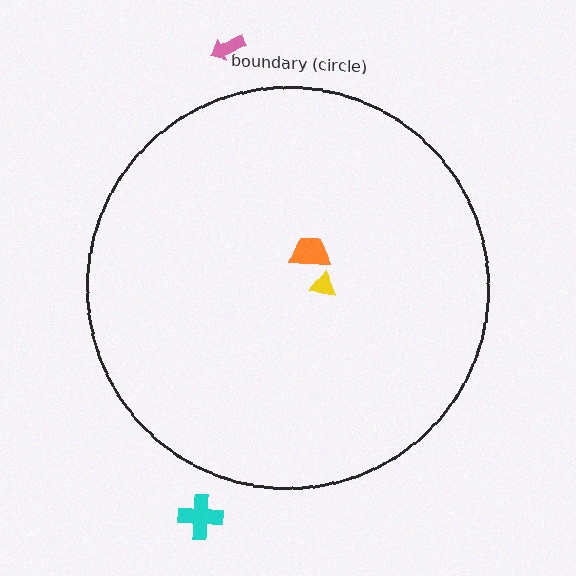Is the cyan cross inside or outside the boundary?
Outside.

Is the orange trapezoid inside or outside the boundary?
Inside.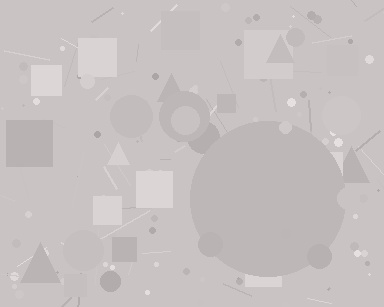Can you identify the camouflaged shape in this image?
The camouflaged shape is a circle.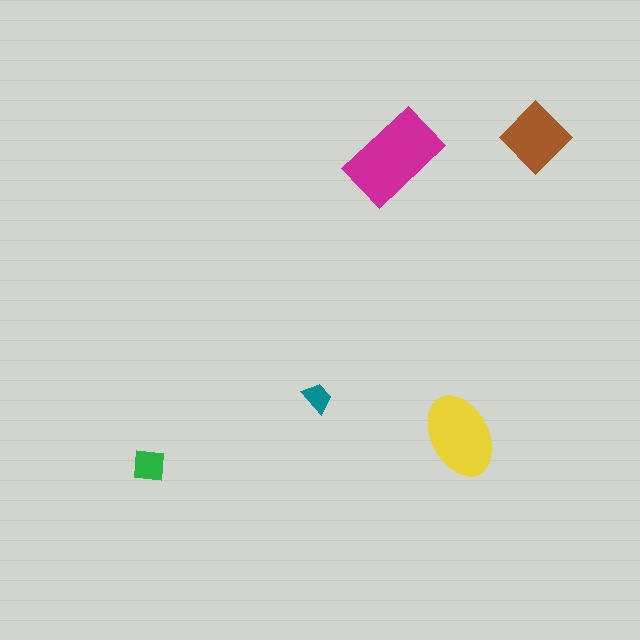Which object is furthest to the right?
The brown diamond is rightmost.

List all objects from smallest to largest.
The teal trapezoid, the green square, the brown diamond, the yellow ellipse, the magenta rectangle.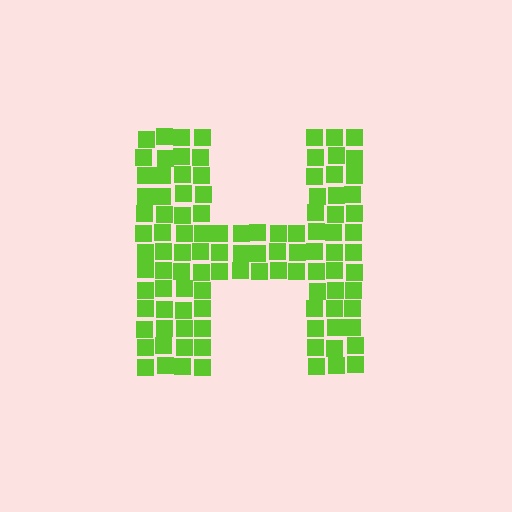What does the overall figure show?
The overall figure shows the letter H.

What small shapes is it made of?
It is made of small squares.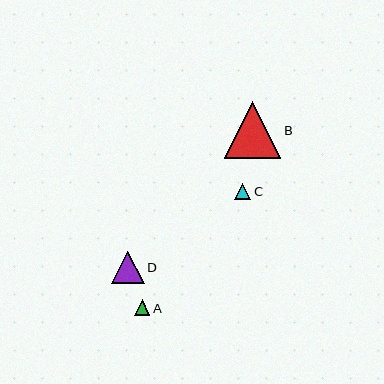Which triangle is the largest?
Triangle B is the largest with a size of approximately 57 pixels.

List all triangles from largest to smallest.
From largest to smallest: B, D, C, A.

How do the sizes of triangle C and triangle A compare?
Triangle C and triangle A are approximately the same size.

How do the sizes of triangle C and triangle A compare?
Triangle C and triangle A are approximately the same size.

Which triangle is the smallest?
Triangle A is the smallest with a size of approximately 16 pixels.